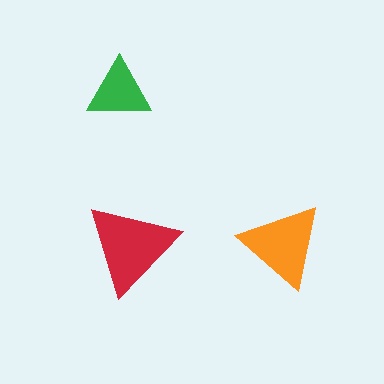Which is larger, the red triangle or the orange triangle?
The red one.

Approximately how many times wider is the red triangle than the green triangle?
About 1.5 times wider.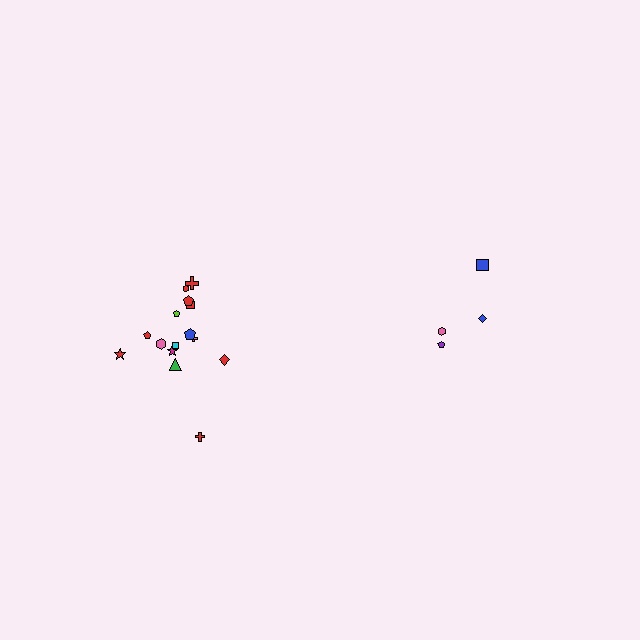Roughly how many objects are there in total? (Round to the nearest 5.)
Roughly 20 objects in total.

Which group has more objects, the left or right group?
The left group.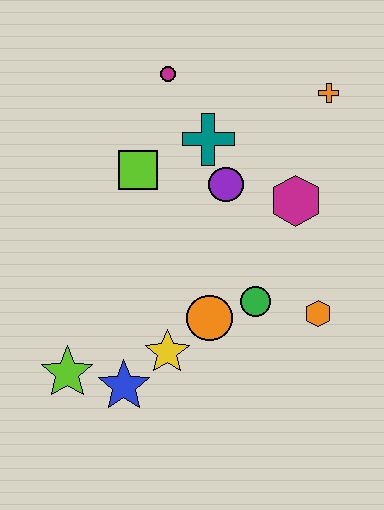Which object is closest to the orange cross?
The magenta hexagon is closest to the orange cross.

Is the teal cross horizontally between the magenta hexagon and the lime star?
Yes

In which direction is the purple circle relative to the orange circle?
The purple circle is above the orange circle.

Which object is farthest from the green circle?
The magenta circle is farthest from the green circle.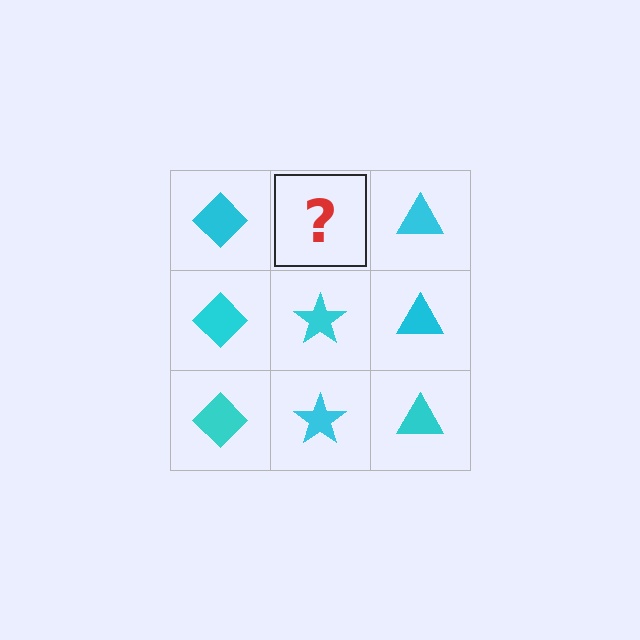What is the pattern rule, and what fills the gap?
The rule is that each column has a consistent shape. The gap should be filled with a cyan star.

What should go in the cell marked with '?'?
The missing cell should contain a cyan star.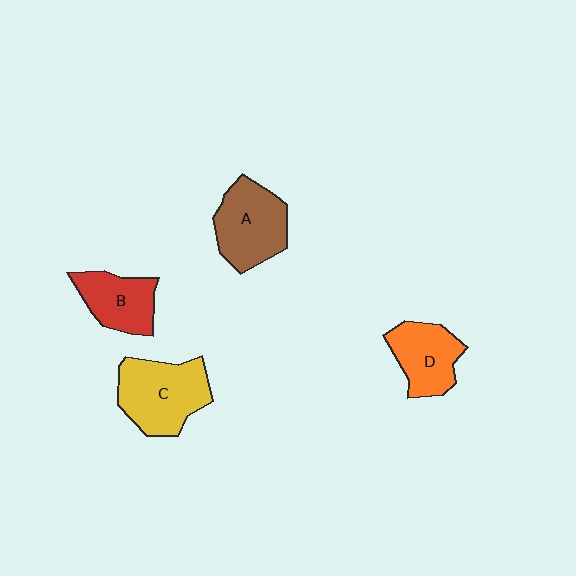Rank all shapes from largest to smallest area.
From largest to smallest: C (yellow), A (brown), D (orange), B (red).